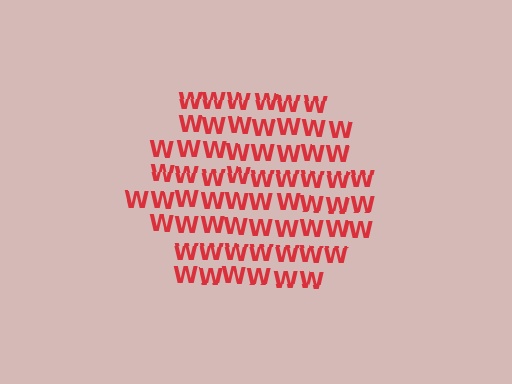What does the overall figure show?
The overall figure shows a hexagon.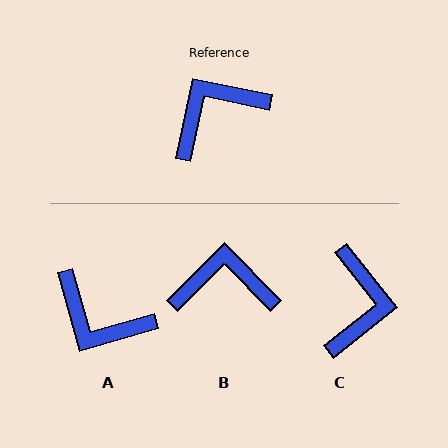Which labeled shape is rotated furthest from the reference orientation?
C, about 130 degrees away.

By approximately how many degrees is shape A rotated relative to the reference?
Approximately 118 degrees counter-clockwise.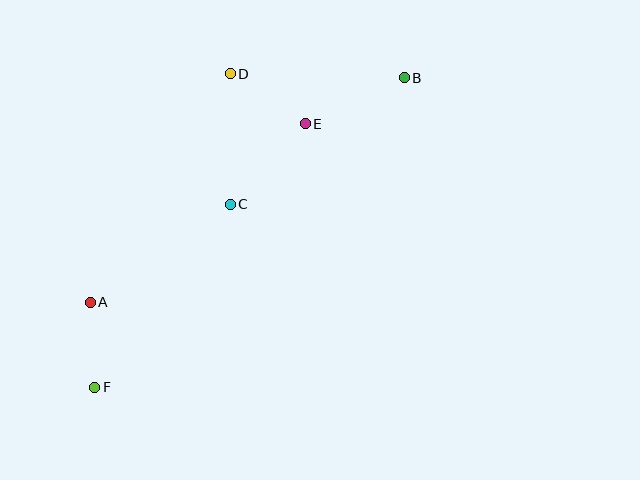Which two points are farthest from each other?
Points B and F are farthest from each other.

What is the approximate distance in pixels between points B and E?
The distance between B and E is approximately 109 pixels.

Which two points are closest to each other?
Points A and F are closest to each other.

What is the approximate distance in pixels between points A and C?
The distance between A and C is approximately 171 pixels.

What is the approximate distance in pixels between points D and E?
The distance between D and E is approximately 90 pixels.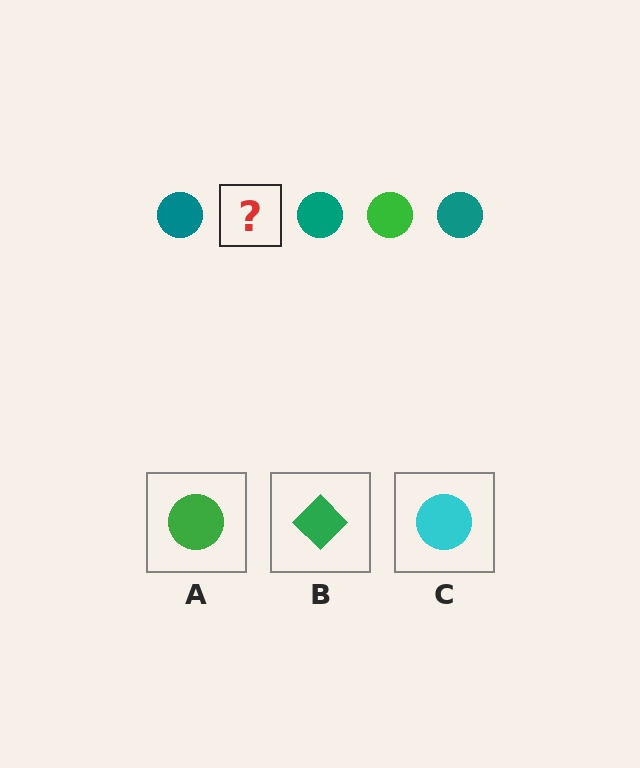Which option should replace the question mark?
Option A.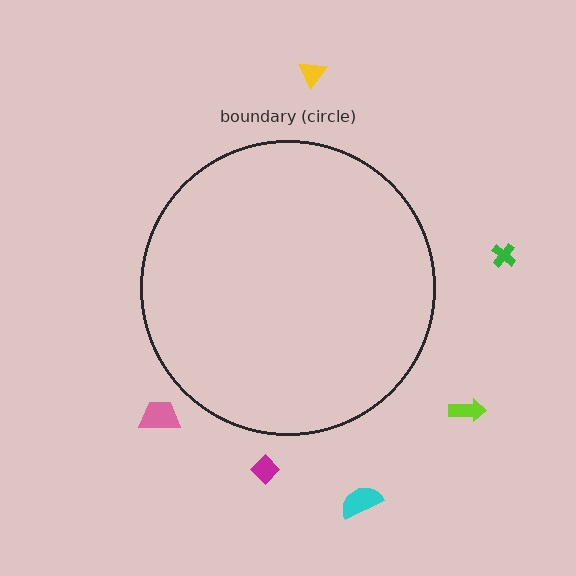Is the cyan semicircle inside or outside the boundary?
Outside.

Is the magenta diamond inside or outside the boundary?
Outside.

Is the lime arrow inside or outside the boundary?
Outside.